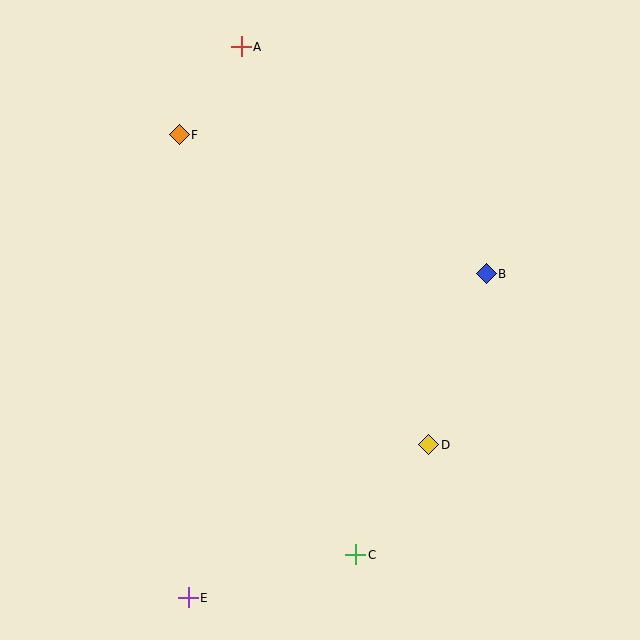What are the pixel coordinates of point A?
Point A is at (241, 47).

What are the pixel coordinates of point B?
Point B is at (486, 274).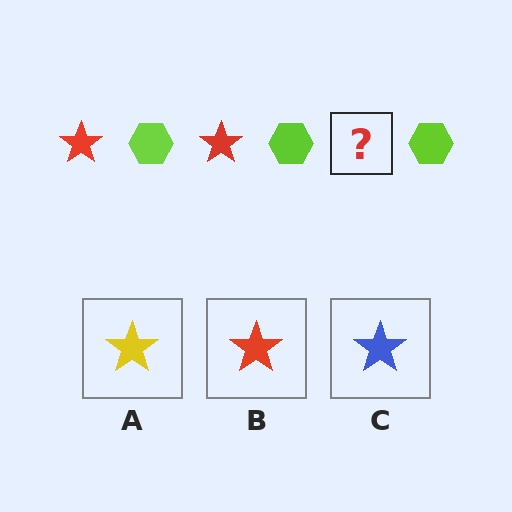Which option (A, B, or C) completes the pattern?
B.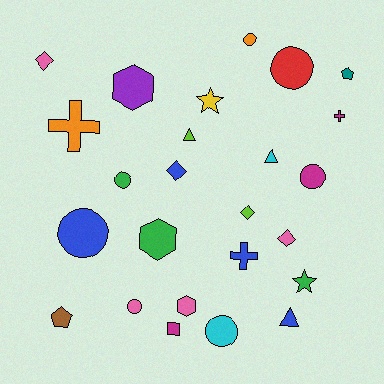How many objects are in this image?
There are 25 objects.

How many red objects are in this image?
There is 1 red object.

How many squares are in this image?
There is 1 square.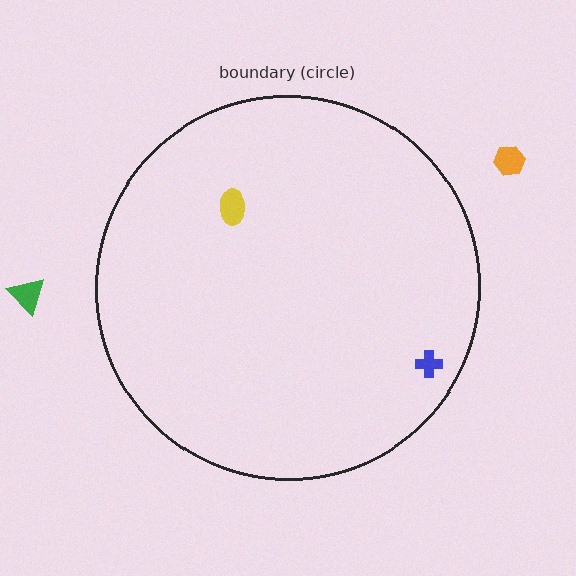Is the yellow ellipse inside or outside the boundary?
Inside.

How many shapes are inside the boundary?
2 inside, 2 outside.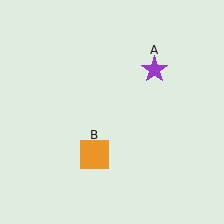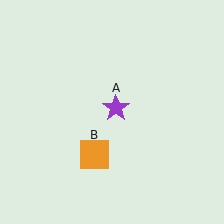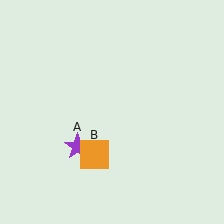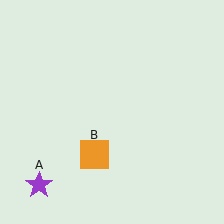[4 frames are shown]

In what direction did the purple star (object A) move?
The purple star (object A) moved down and to the left.